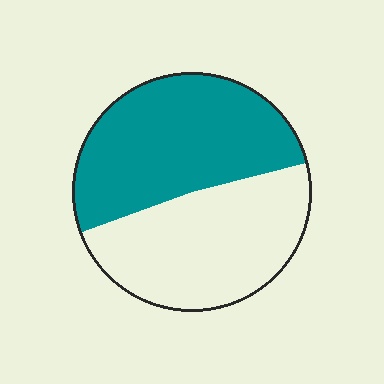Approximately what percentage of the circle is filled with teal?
Approximately 50%.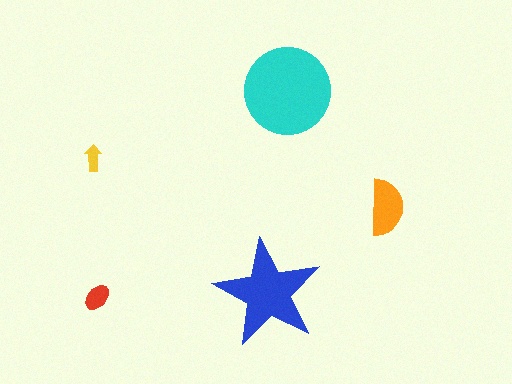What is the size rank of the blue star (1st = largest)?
2nd.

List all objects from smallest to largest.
The yellow arrow, the red ellipse, the orange semicircle, the blue star, the cyan circle.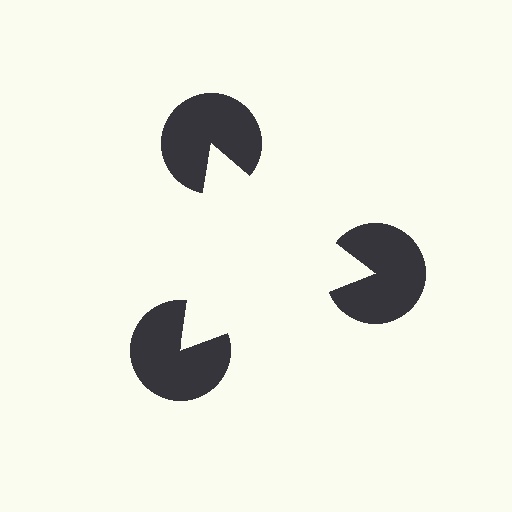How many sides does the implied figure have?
3 sides.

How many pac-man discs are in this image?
There are 3 — one at each vertex of the illusory triangle.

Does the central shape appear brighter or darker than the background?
It typically appears slightly brighter than the background, even though no actual brightness change is drawn.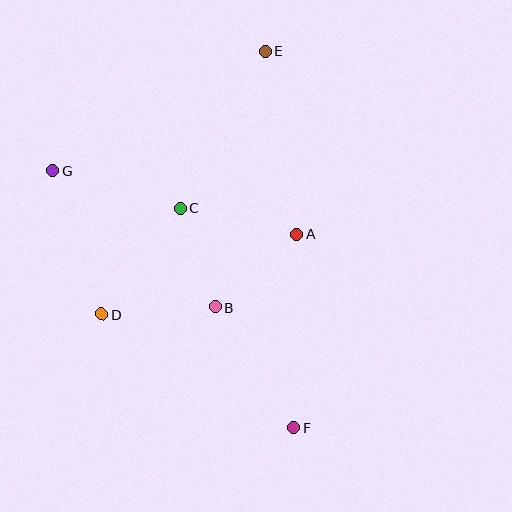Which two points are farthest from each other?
Points E and F are farthest from each other.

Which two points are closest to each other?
Points B and C are closest to each other.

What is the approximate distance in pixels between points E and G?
The distance between E and G is approximately 243 pixels.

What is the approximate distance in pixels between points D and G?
The distance between D and G is approximately 152 pixels.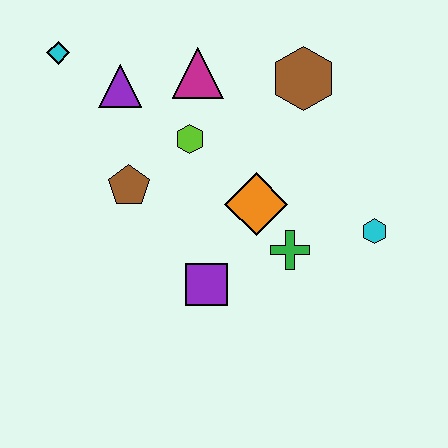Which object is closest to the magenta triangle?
The lime hexagon is closest to the magenta triangle.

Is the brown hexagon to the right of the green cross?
Yes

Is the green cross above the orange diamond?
No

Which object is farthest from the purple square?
The cyan diamond is farthest from the purple square.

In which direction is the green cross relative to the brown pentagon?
The green cross is to the right of the brown pentagon.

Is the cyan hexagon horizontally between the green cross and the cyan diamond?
No